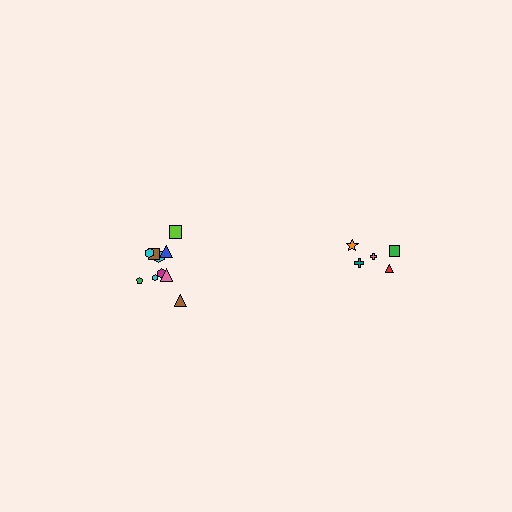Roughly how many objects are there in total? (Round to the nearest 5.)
Roughly 15 objects in total.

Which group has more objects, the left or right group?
The left group.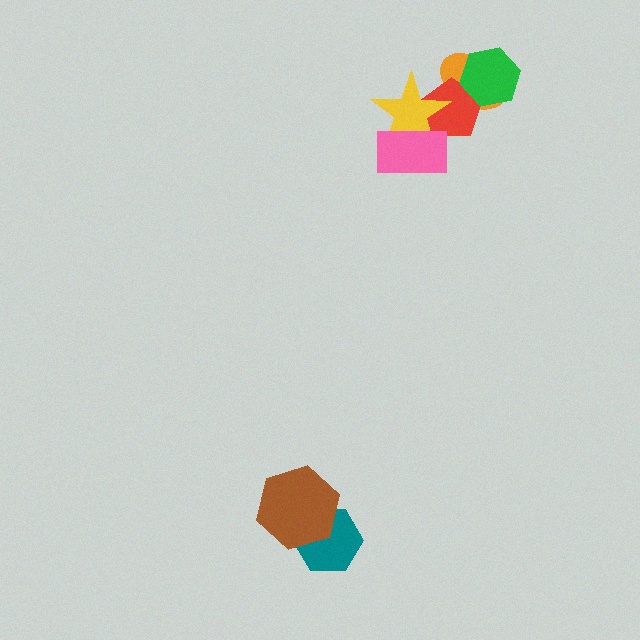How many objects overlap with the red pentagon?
4 objects overlap with the red pentagon.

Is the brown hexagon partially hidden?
No, no other shape covers it.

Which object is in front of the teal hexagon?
The brown hexagon is in front of the teal hexagon.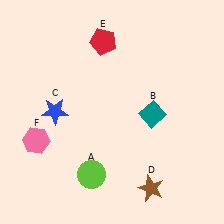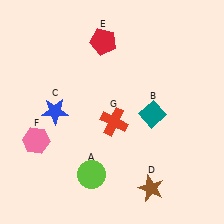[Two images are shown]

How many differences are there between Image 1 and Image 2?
There is 1 difference between the two images.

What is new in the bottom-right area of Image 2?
A red cross (G) was added in the bottom-right area of Image 2.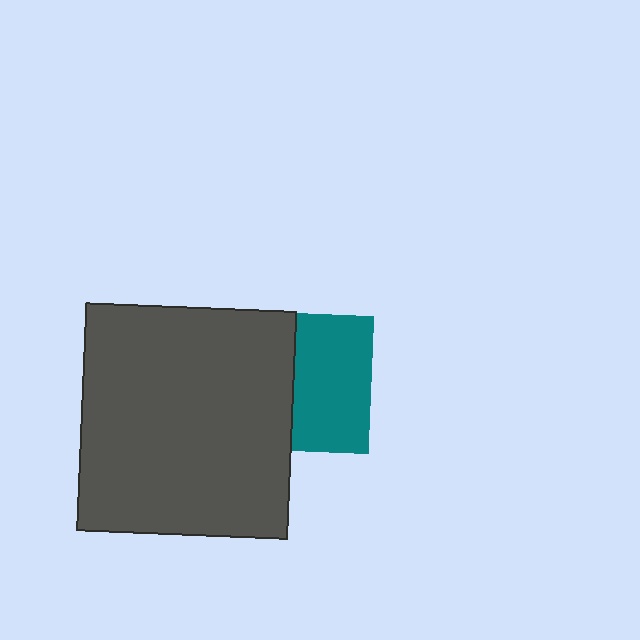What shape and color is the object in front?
The object in front is a dark gray rectangle.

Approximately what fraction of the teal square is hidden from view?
Roughly 45% of the teal square is hidden behind the dark gray rectangle.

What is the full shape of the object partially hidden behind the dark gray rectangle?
The partially hidden object is a teal square.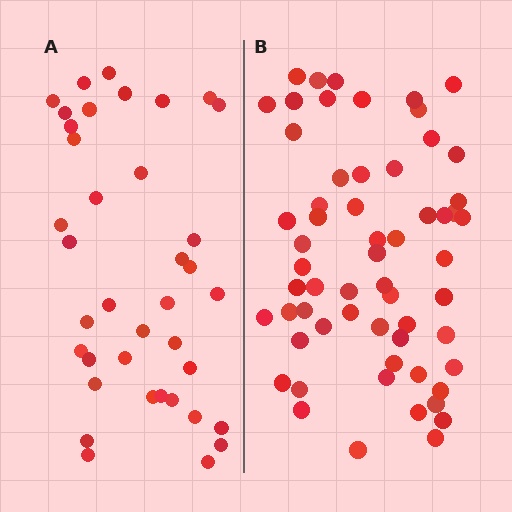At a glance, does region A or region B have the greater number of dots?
Region B (the right region) has more dots.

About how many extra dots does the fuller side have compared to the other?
Region B has approximately 20 more dots than region A.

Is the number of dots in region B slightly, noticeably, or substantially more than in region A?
Region B has substantially more. The ratio is roughly 1.6 to 1.